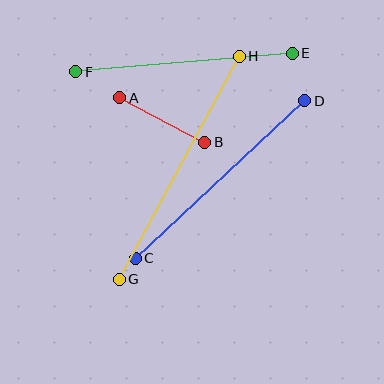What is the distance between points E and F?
The distance is approximately 217 pixels.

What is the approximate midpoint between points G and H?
The midpoint is at approximately (179, 168) pixels.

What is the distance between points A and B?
The distance is approximately 96 pixels.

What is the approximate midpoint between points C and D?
The midpoint is at approximately (220, 180) pixels.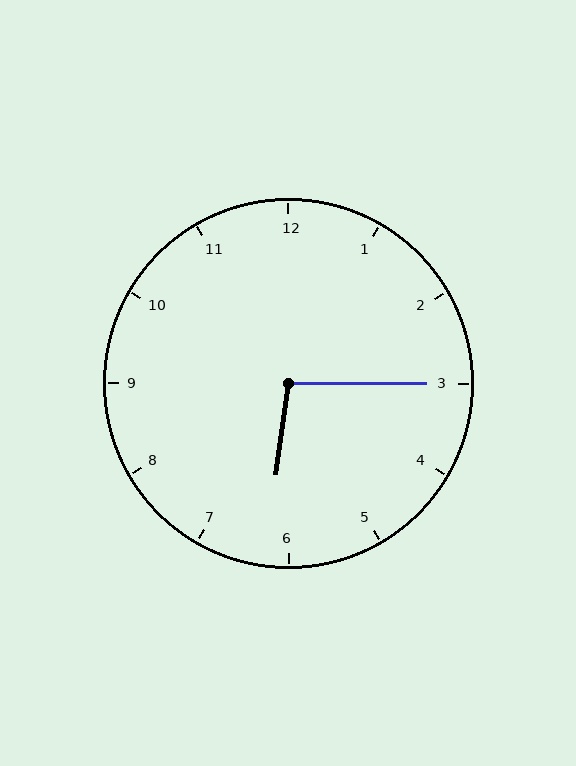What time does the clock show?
6:15.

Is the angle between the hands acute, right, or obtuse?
It is obtuse.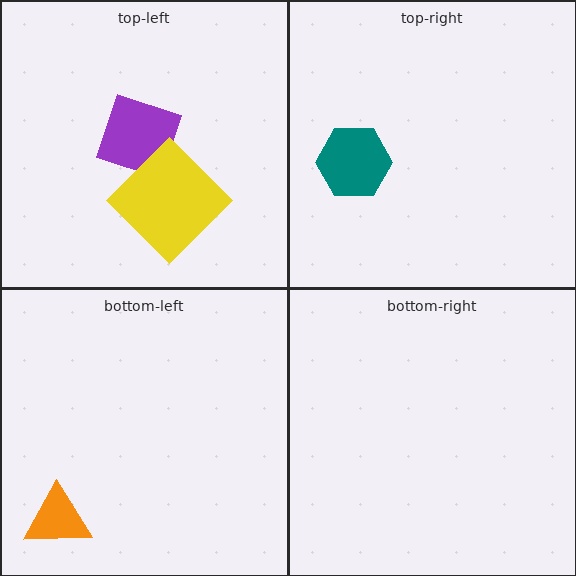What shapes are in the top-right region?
The teal hexagon.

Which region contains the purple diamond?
The top-left region.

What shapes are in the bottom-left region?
The orange triangle.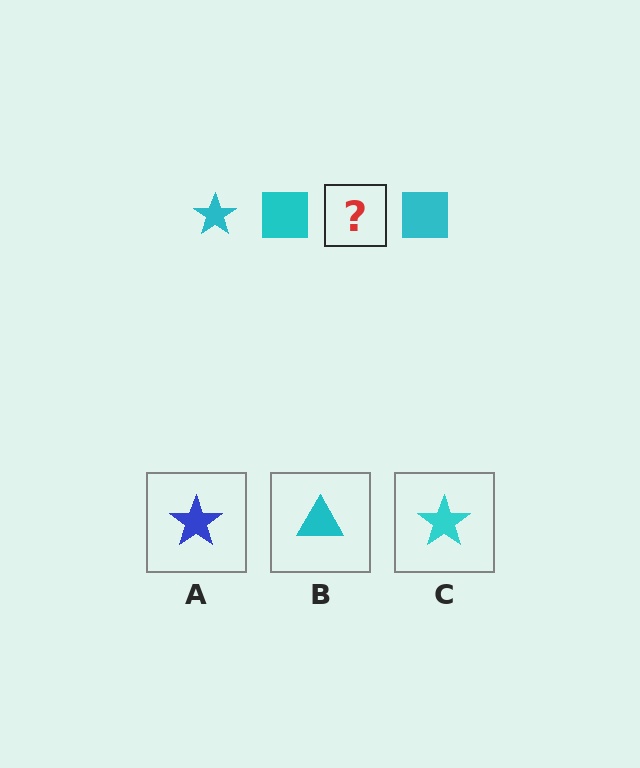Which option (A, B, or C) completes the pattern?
C.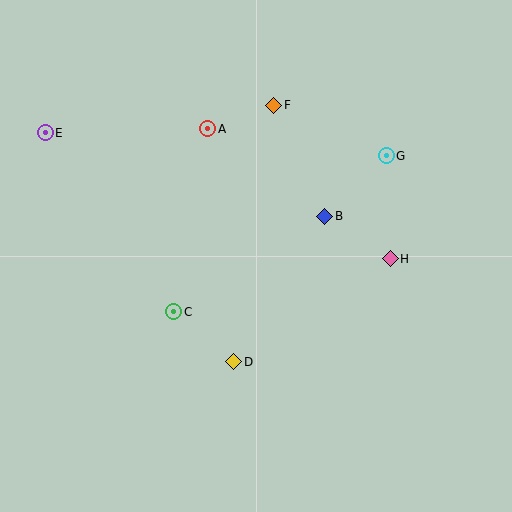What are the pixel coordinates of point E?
Point E is at (45, 133).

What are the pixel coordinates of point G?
Point G is at (386, 156).